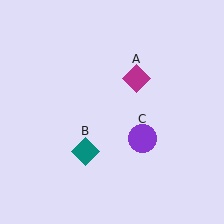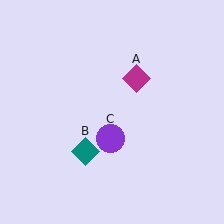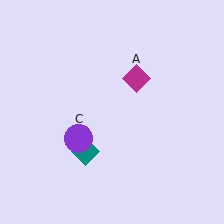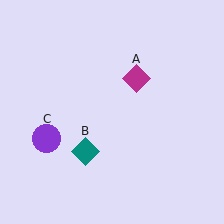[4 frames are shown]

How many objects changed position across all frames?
1 object changed position: purple circle (object C).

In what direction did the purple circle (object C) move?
The purple circle (object C) moved left.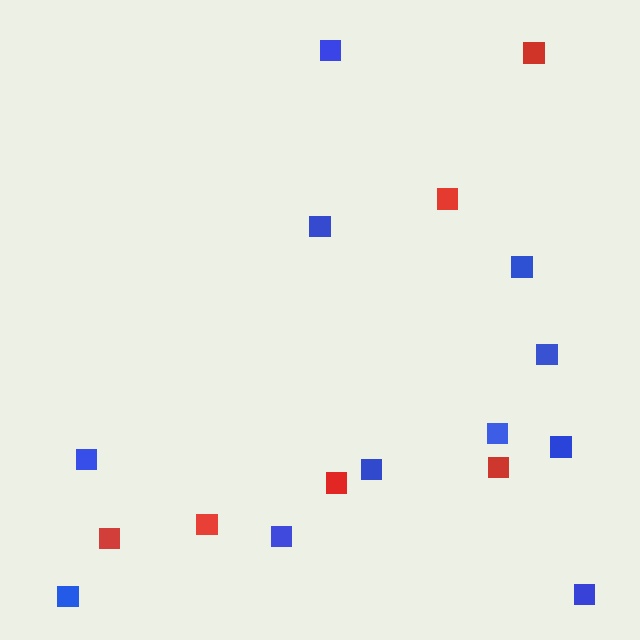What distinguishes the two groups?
There are 2 groups: one group of red squares (6) and one group of blue squares (11).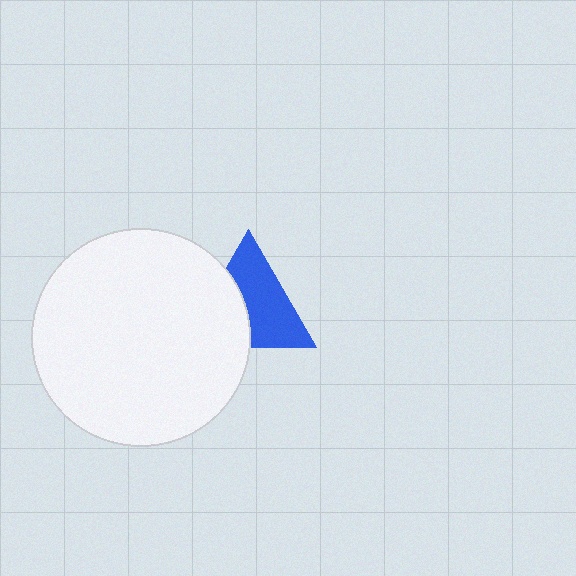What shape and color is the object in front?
The object in front is a white circle.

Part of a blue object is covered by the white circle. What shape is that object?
It is a triangle.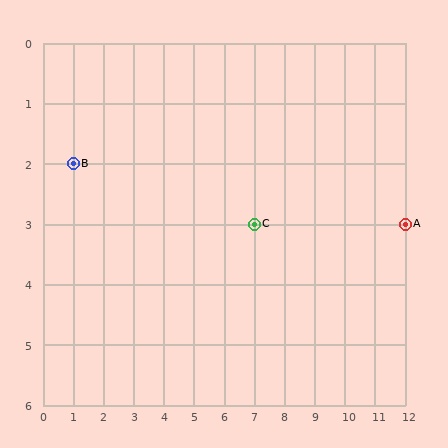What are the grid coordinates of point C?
Point C is at grid coordinates (7, 3).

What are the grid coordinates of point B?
Point B is at grid coordinates (1, 2).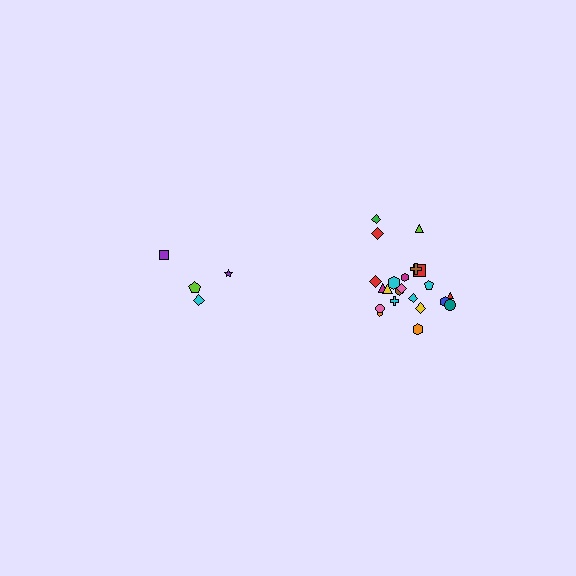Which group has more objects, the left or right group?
The right group.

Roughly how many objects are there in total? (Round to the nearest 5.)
Roughly 25 objects in total.